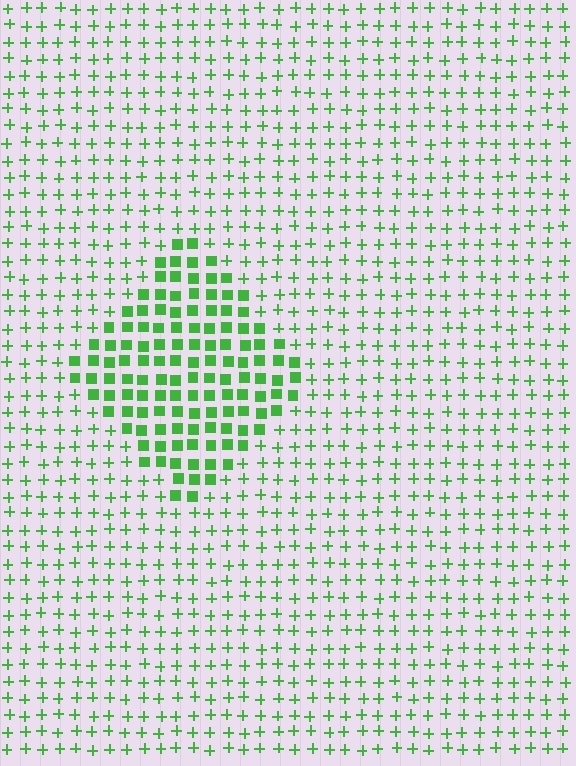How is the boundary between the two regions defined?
The boundary is defined by a change in element shape: squares inside vs. plus signs outside. All elements share the same color and spacing.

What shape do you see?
I see a diamond.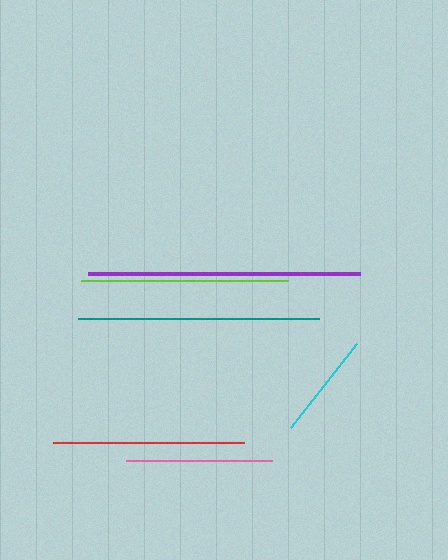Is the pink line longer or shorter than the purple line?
The purple line is longer than the pink line.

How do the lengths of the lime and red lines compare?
The lime and red lines are approximately the same length.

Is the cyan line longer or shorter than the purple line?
The purple line is longer than the cyan line.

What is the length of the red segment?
The red segment is approximately 190 pixels long.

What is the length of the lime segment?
The lime segment is approximately 207 pixels long.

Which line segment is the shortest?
The cyan line is the shortest at approximately 107 pixels.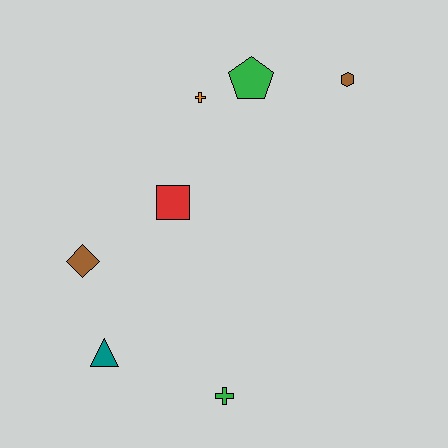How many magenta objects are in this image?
There are no magenta objects.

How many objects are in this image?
There are 7 objects.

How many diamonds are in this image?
There is 1 diamond.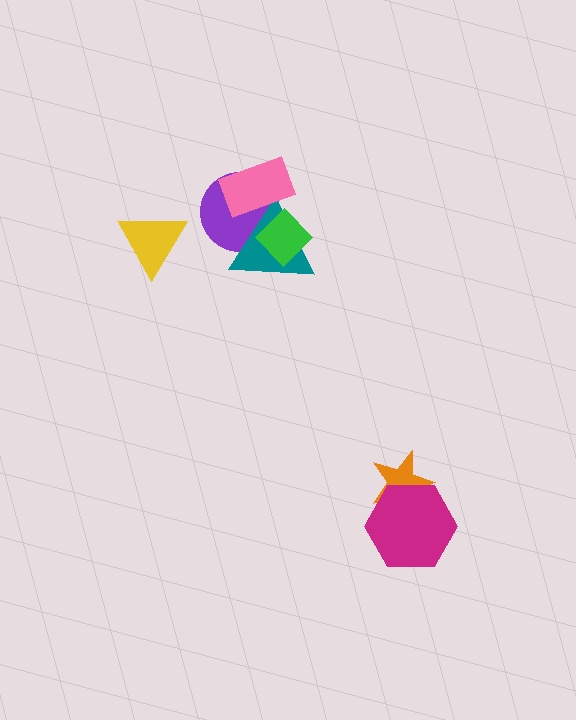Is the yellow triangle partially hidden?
No, no other shape covers it.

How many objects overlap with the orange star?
1 object overlaps with the orange star.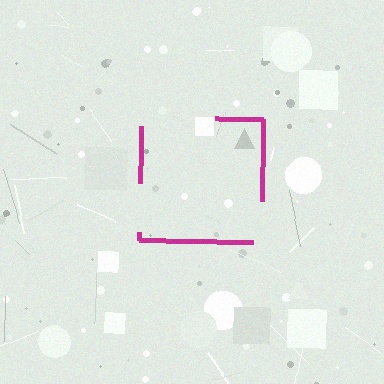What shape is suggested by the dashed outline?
The dashed outline suggests a square.